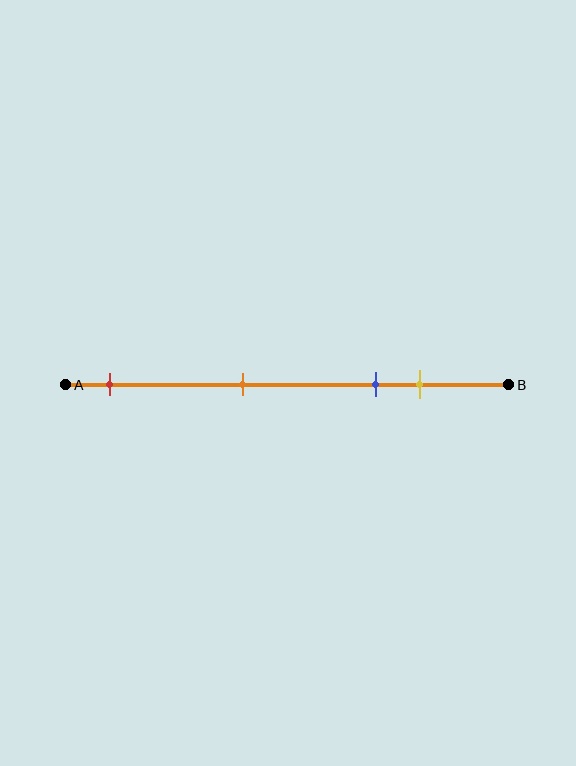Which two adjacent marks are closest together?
The blue and yellow marks are the closest adjacent pair.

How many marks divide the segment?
There are 4 marks dividing the segment.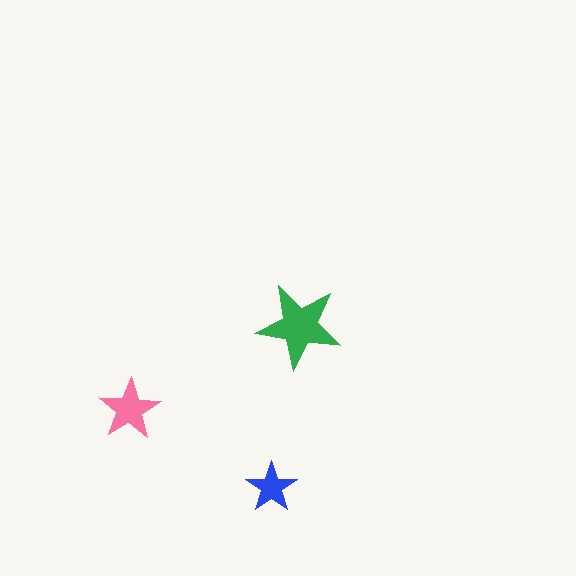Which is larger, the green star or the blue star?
The green one.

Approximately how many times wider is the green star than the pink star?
About 1.5 times wider.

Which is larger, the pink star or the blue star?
The pink one.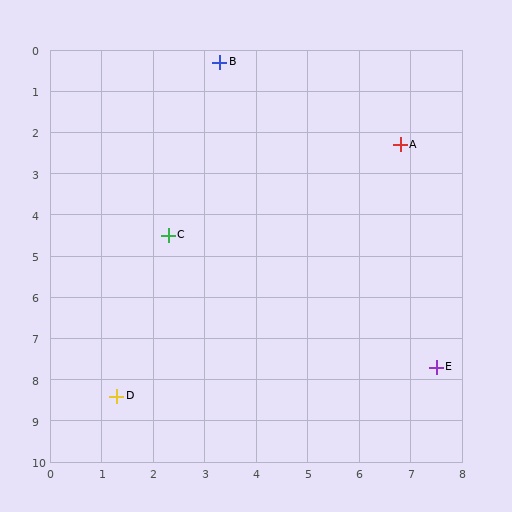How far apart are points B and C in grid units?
Points B and C are about 4.3 grid units apart.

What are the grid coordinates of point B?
Point B is at approximately (3.3, 0.3).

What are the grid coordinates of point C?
Point C is at approximately (2.3, 4.5).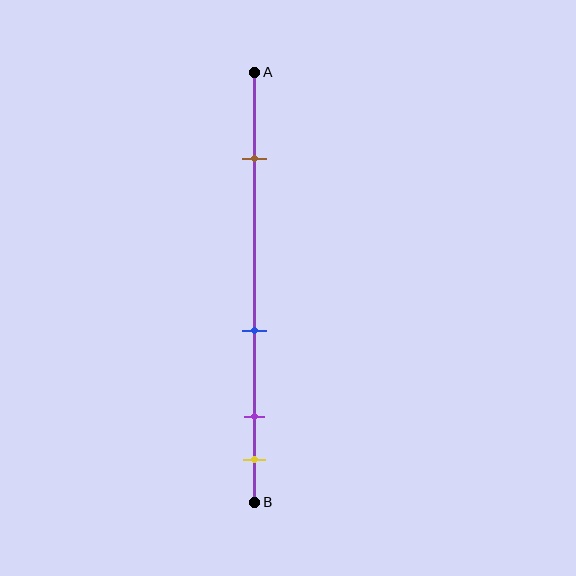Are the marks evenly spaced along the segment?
No, the marks are not evenly spaced.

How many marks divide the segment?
There are 4 marks dividing the segment.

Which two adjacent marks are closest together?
The purple and yellow marks are the closest adjacent pair.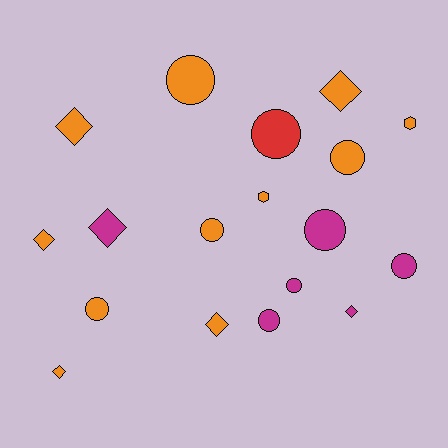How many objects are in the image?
There are 18 objects.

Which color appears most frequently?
Orange, with 11 objects.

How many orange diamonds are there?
There are 5 orange diamonds.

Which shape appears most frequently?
Circle, with 9 objects.